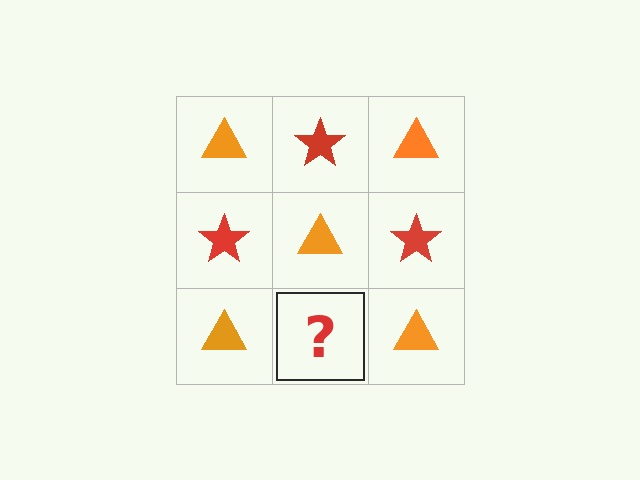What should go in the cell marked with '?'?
The missing cell should contain a red star.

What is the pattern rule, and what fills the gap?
The rule is that it alternates orange triangle and red star in a checkerboard pattern. The gap should be filled with a red star.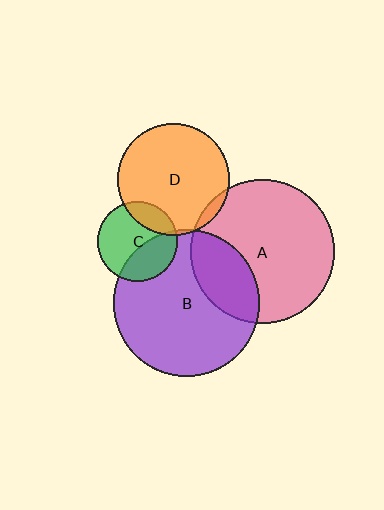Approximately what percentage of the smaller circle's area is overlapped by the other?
Approximately 5%.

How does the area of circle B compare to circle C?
Approximately 3.3 times.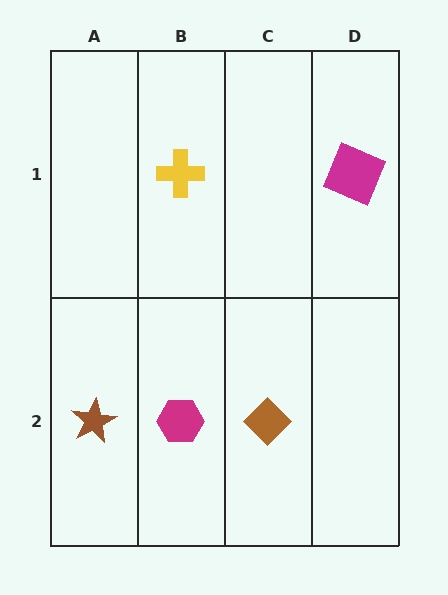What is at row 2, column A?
A brown star.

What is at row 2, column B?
A magenta hexagon.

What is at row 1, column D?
A magenta square.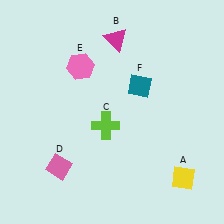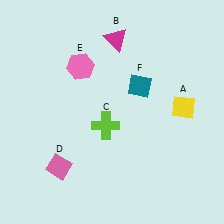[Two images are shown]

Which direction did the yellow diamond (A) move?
The yellow diamond (A) moved up.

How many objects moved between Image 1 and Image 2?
1 object moved between the two images.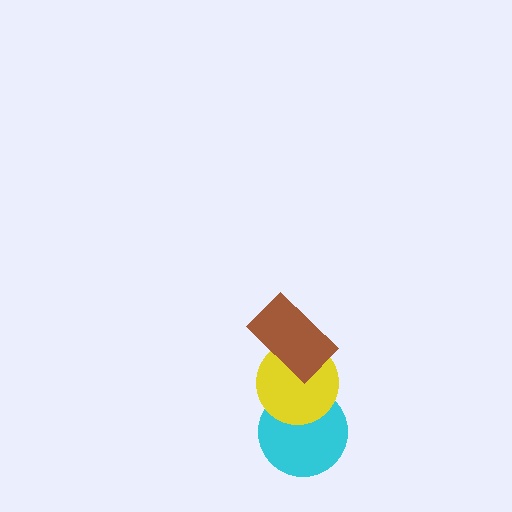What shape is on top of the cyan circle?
The yellow circle is on top of the cyan circle.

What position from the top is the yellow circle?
The yellow circle is 2nd from the top.